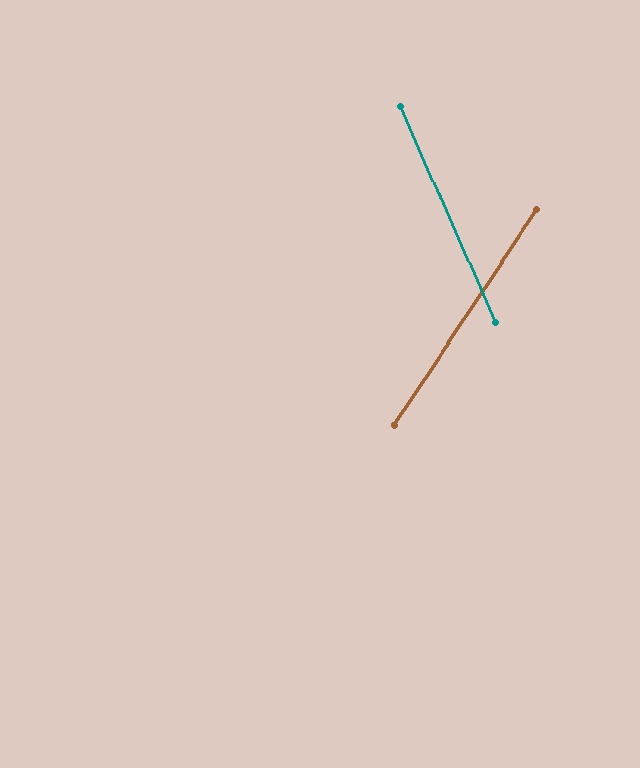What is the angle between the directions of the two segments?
Approximately 57 degrees.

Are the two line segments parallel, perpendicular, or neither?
Neither parallel nor perpendicular — they differ by about 57°.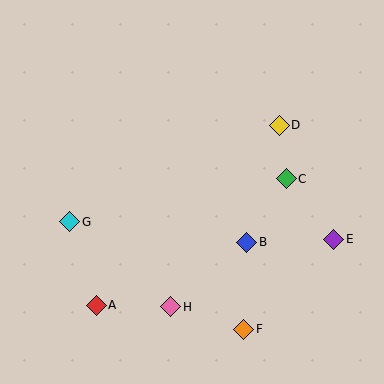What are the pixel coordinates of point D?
Point D is at (279, 125).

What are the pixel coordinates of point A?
Point A is at (96, 305).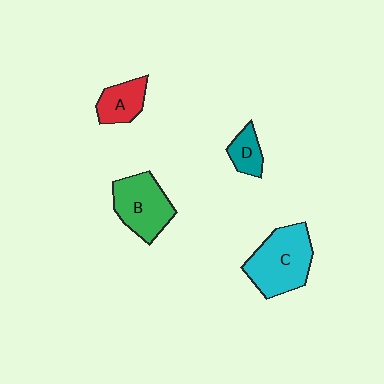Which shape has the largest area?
Shape C (cyan).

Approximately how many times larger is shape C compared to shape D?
Approximately 2.7 times.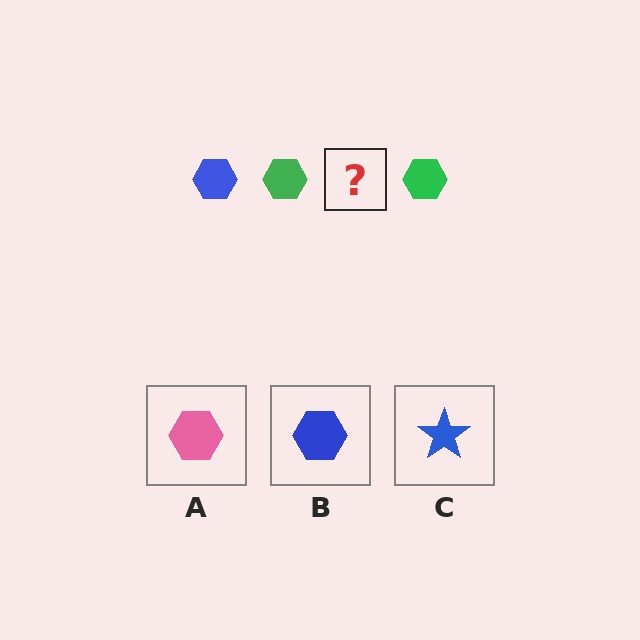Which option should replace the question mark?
Option B.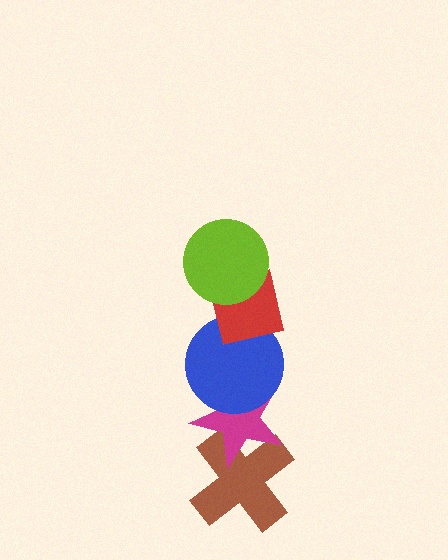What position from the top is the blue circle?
The blue circle is 3rd from the top.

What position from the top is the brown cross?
The brown cross is 5th from the top.